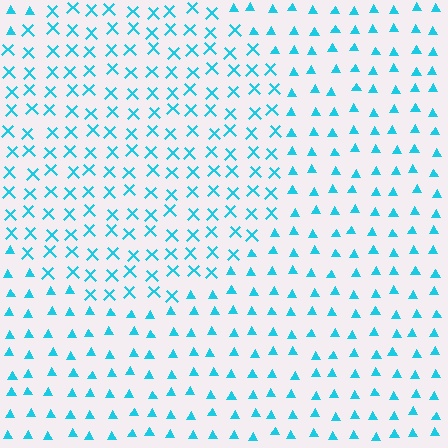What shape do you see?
I see a circle.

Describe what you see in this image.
The image is filled with small cyan elements arranged in a uniform grid. A circle-shaped region contains X marks, while the surrounding area contains triangles. The boundary is defined purely by the change in element shape.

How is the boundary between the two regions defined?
The boundary is defined by a change in element shape: X marks inside vs. triangles outside. All elements share the same color and spacing.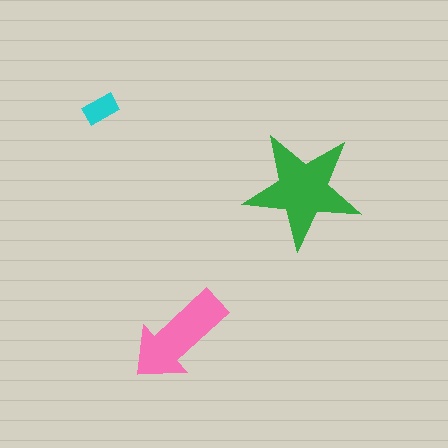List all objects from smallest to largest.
The cyan rectangle, the pink arrow, the green star.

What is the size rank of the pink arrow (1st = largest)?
2nd.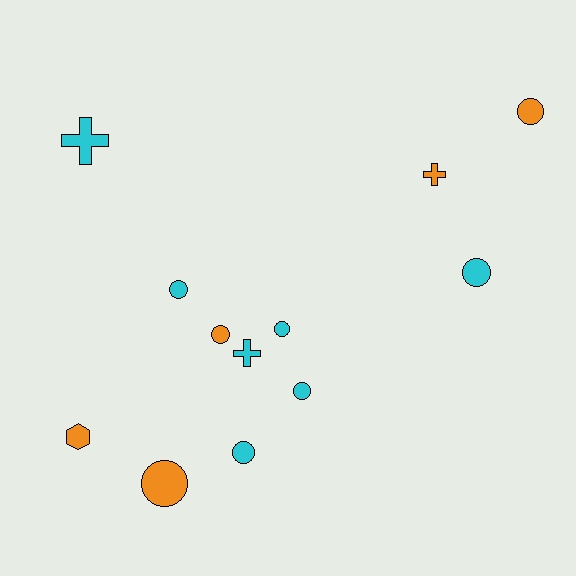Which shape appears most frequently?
Circle, with 8 objects.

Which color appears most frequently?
Cyan, with 7 objects.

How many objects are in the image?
There are 12 objects.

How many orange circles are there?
There are 3 orange circles.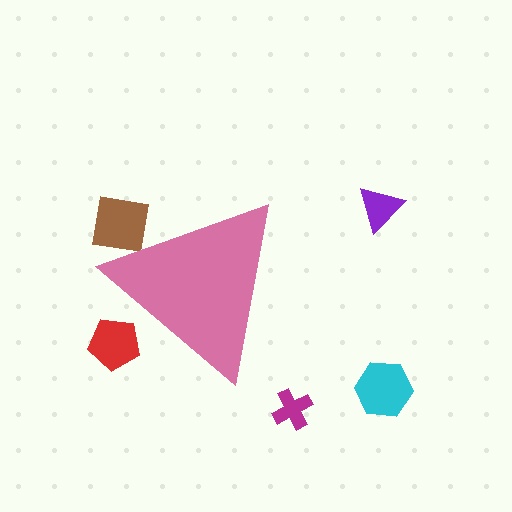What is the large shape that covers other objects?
A pink triangle.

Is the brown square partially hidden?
Yes, the brown square is partially hidden behind the pink triangle.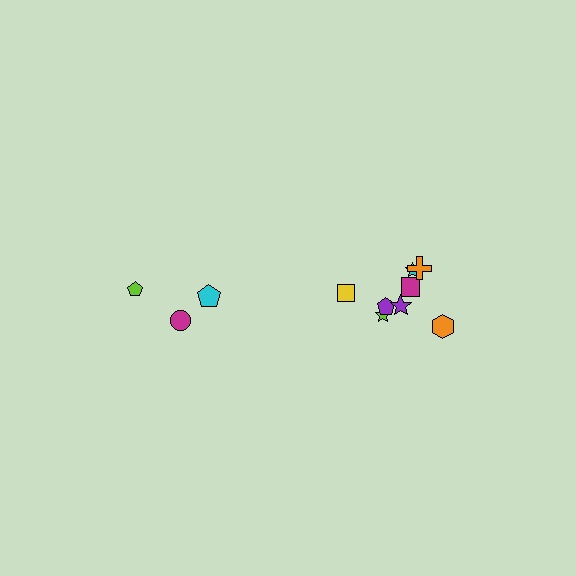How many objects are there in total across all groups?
There are 11 objects.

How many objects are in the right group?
There are 8 objects.